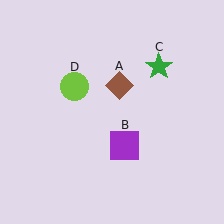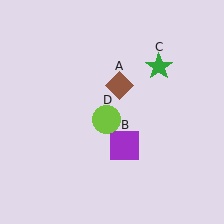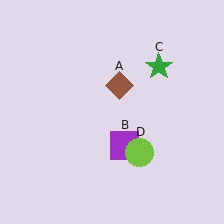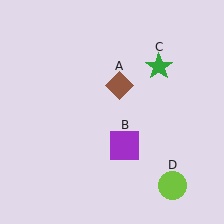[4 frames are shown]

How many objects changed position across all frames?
1 object changed position: lime circle (object D).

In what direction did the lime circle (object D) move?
The lime circle (object D) moved down and to the right.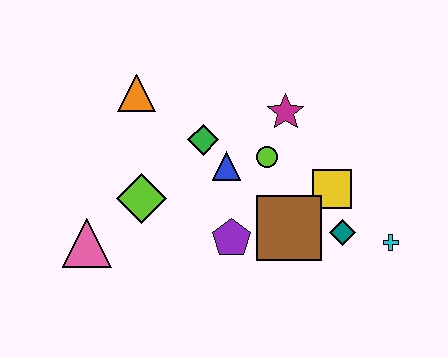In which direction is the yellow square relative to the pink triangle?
The yellow square is to the right of the pink triangle.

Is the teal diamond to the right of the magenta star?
Yes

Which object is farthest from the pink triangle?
The cyan cross is farthest from the pink triangle.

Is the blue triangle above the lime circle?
No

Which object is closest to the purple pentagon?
The brown square is closest to the purple pentagon.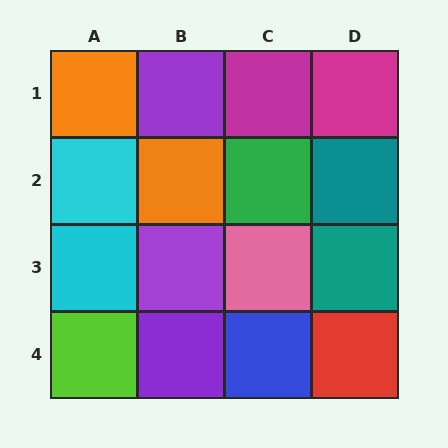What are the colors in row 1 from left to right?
Orange, purple, magenta, magenta.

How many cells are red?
1 cell is red.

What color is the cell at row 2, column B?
Orange.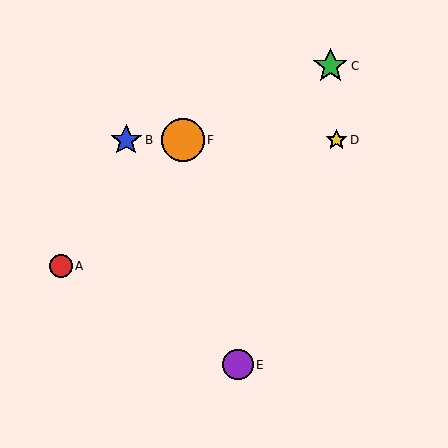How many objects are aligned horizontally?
3 objects (B, D, F) are aligned horizontally.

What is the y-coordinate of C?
Object C is at y≈66.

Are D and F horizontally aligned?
Yes, both are at y≈140.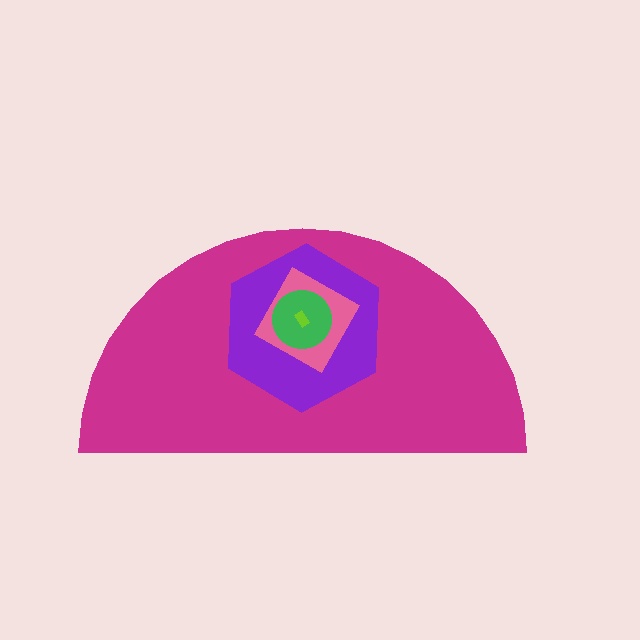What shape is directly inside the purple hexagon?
The pink square.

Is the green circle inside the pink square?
Yes.